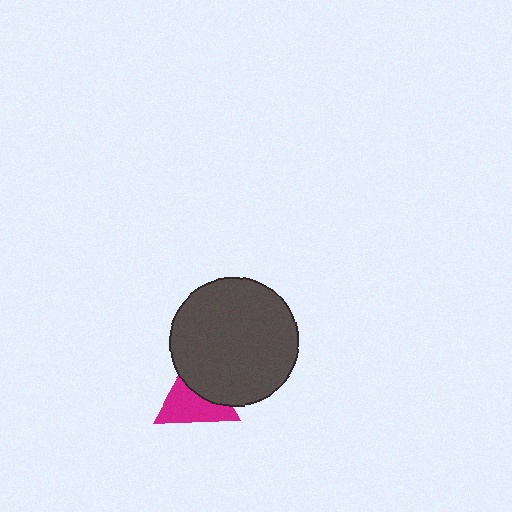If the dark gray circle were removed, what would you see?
You would see the complete magenta triangle.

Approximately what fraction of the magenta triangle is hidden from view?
Roughly 41% of the magenta triangle is hidden behind the dark gray circle.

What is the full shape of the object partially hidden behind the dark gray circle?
The partially hidden object is a magenta triangle.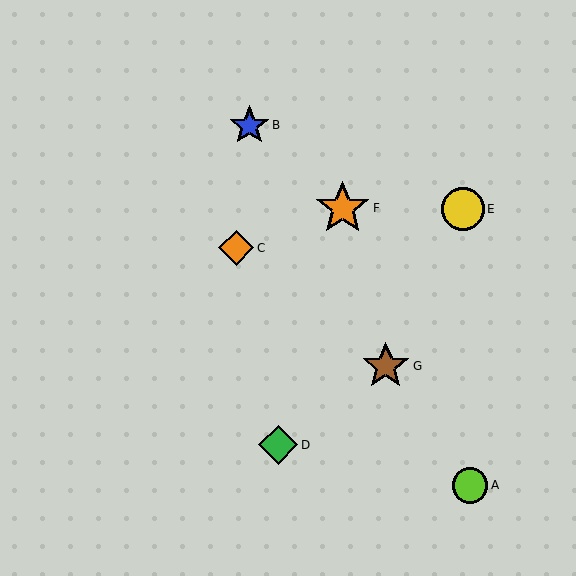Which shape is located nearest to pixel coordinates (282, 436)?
The green diamond (labeled D) at (278, 445) is nearest to that location.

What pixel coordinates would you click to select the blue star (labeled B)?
Click at (249, 125) to select the blue star B.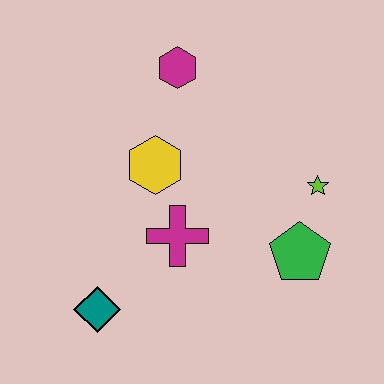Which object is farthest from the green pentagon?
The magenta hexagon is farthest from the green pentagon.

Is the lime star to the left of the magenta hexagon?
No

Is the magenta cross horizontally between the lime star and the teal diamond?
Yes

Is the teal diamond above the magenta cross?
No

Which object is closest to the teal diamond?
The magenta cross is closest to the teal diamond.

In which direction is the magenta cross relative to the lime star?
The magenta cross is to the left of the lime star.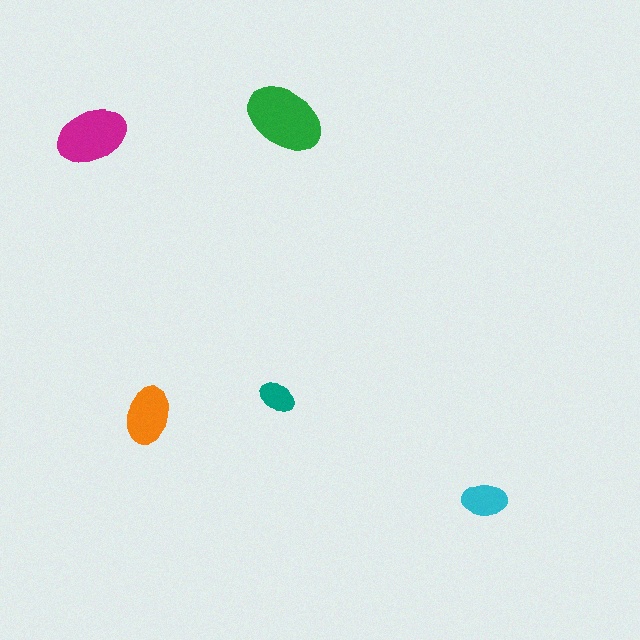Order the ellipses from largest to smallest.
the green one, the magenta one, the orange one, the cyan one, the teal one.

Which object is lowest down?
The cyan ellipse is bottommost.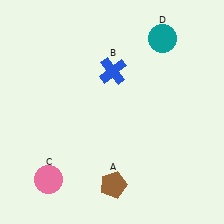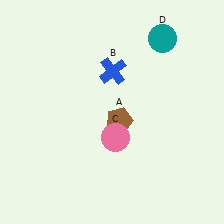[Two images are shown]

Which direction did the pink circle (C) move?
The pink circle (C) moved right.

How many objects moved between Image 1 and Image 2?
2 objects moved between the two images.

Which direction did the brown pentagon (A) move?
The brown pentagon (A) moved up.